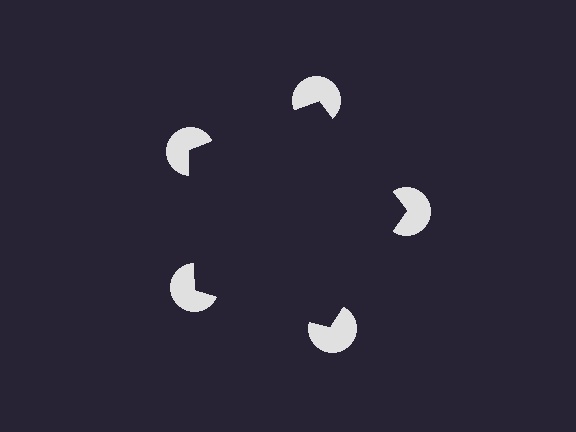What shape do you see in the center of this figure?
An illusory pentagon — its edges are inferred from the aligned wedge cuts in the pac-man discs, not physically drawn.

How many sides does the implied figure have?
5 sides.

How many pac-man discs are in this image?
There are 5 — one at each vertex of the illusory pentagon.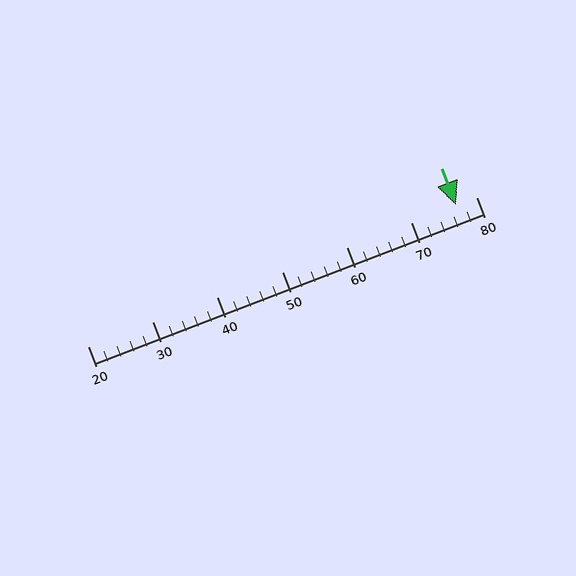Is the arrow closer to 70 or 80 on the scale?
The arrow is closer to 80.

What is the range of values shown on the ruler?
The ruler shows values from 20 to 80.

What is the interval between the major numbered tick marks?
The major tick marks are spaced 10 units apart.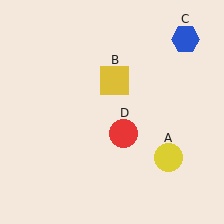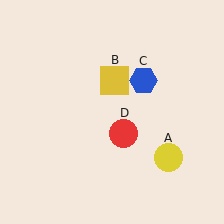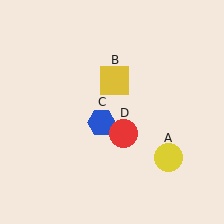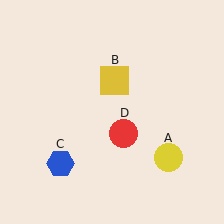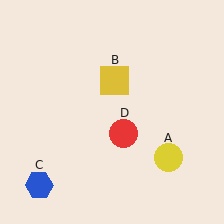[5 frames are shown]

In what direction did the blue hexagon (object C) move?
The blue hexagon (object C) moved down and to the left.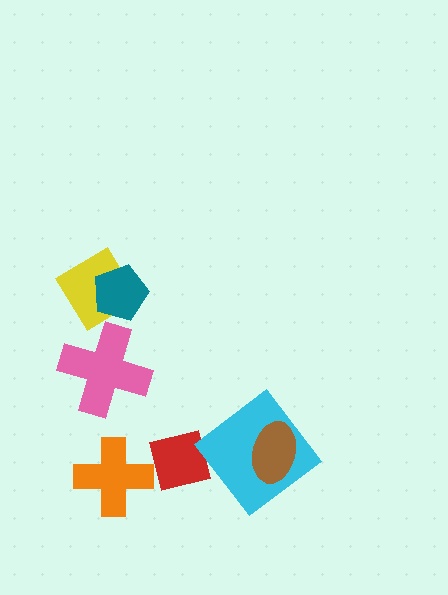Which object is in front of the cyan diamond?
The brown ellipse is in front of the cyan diamond.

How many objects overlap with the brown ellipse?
1 object overlaps with the brown ellipse.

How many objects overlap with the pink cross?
0 objects overlap with the pink cross.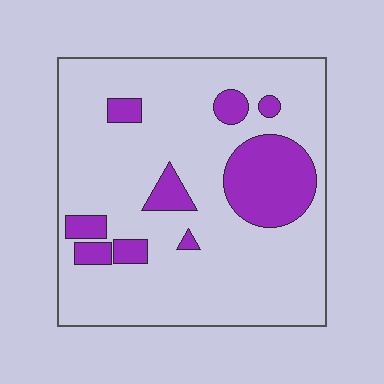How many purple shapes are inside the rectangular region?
9.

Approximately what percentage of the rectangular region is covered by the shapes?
Approximately 20%.